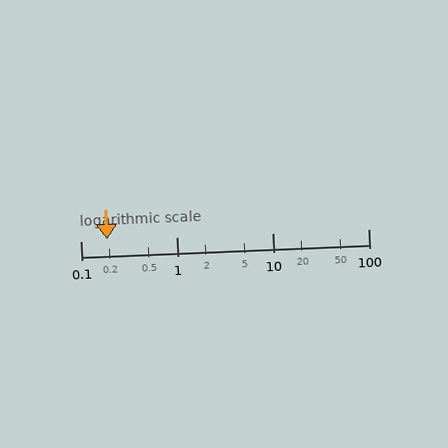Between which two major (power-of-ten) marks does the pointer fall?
The pointer is between 0.1 and 1.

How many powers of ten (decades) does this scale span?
The scale spans 3 decades, from 0.1 to 100.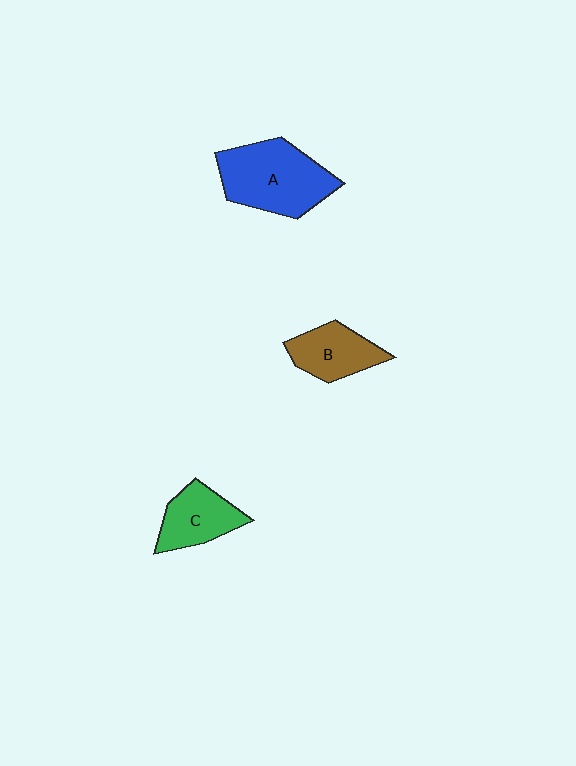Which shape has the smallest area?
Shape C (green).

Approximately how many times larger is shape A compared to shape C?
Approximately 1.7 times.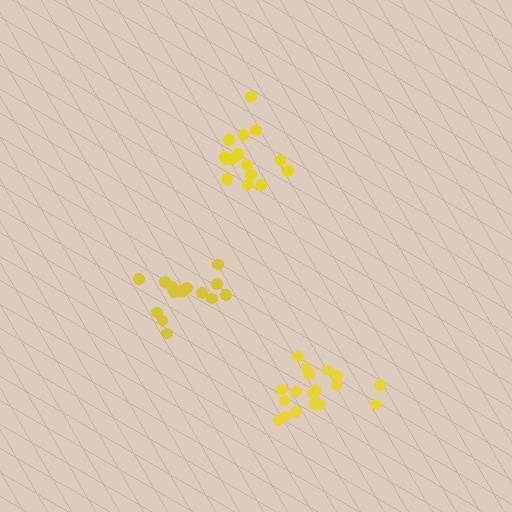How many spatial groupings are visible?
There are 3 spatial groupings.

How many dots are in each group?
Group 1: 16 dots, Group 2: 19 dots, Group 3: 15 dots (50 total).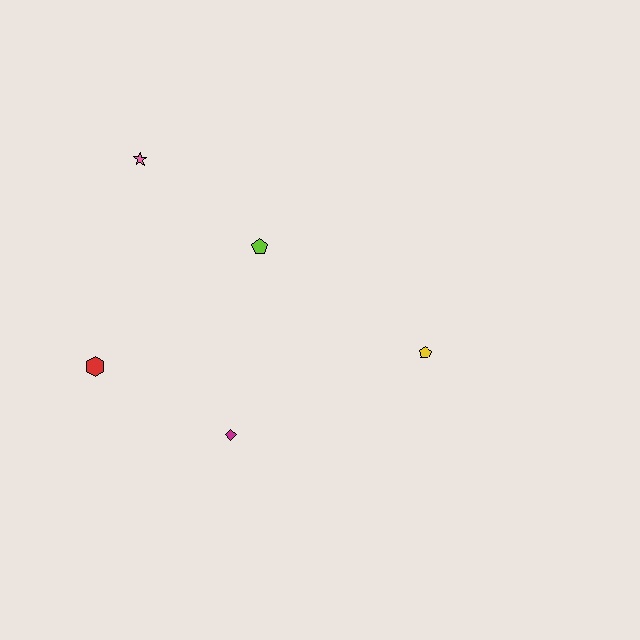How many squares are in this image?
There are no squares.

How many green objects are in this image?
There are no green objects.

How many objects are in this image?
There are 5 objects.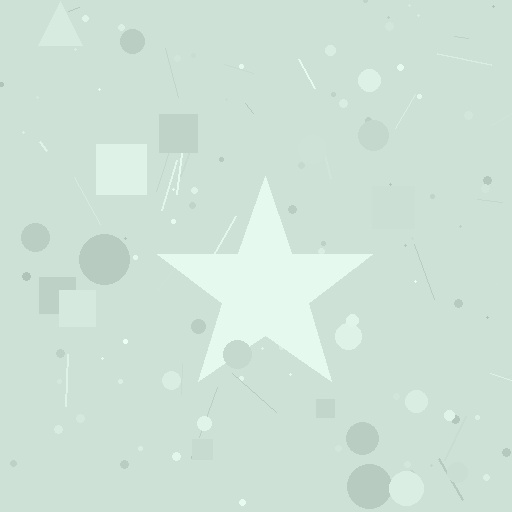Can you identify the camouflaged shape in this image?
The camouflaged shape is a star.